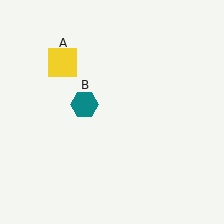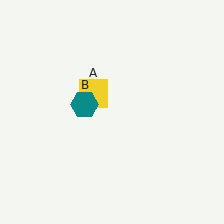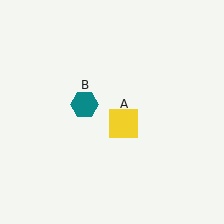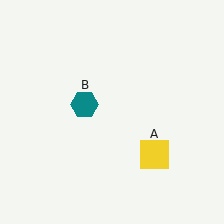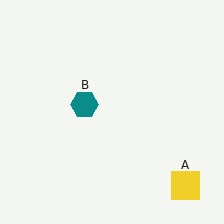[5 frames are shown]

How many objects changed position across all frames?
1 object changed position: yellow square (object A).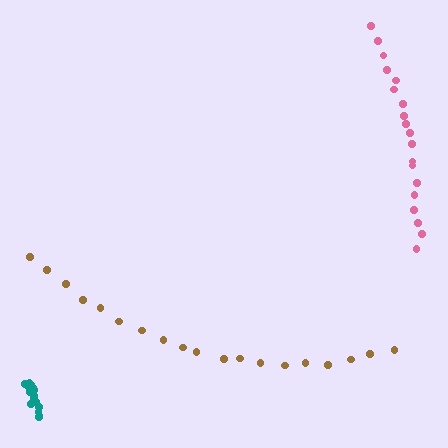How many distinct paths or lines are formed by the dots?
There are 3 distinct paths.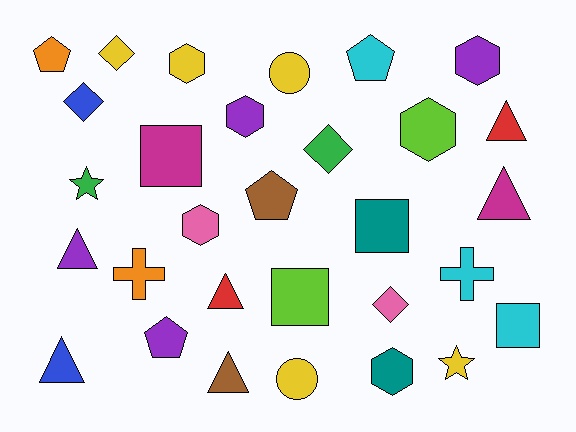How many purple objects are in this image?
There are 4 purple objects.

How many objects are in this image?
There are 30 objects.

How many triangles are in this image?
There are 6 triangles.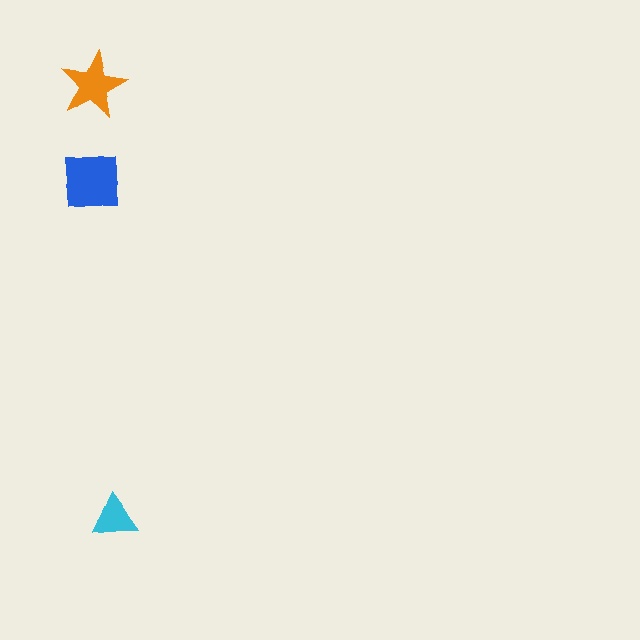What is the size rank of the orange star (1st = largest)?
2nd.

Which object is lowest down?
The cyan triangle is bottommost.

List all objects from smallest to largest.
The cyan triangle, the orange star, the blue square.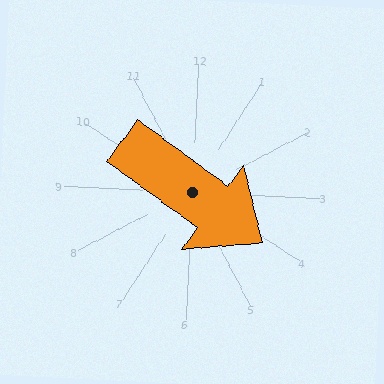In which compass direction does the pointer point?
Southeast.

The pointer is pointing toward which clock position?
Roughly 4 o'clock.